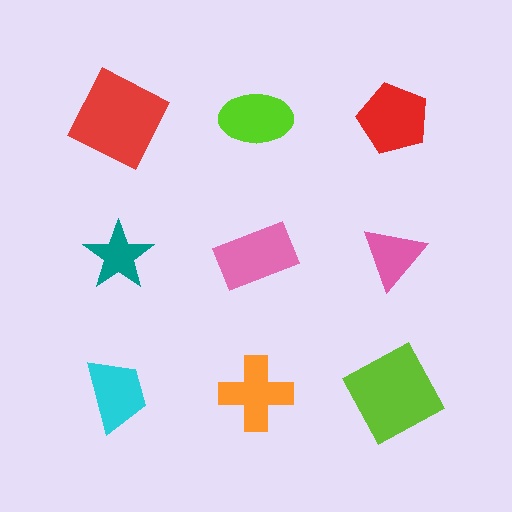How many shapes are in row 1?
3 shapes.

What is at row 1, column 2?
A lime ellipse.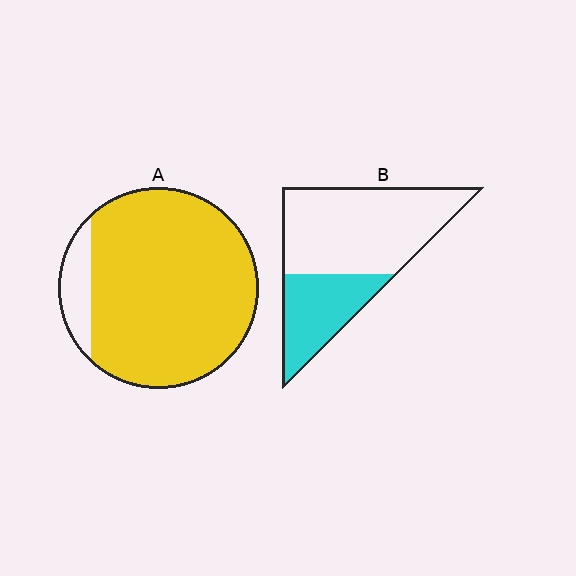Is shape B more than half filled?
No.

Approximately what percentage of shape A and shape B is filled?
A is approximately 90% and B is approximately 35%.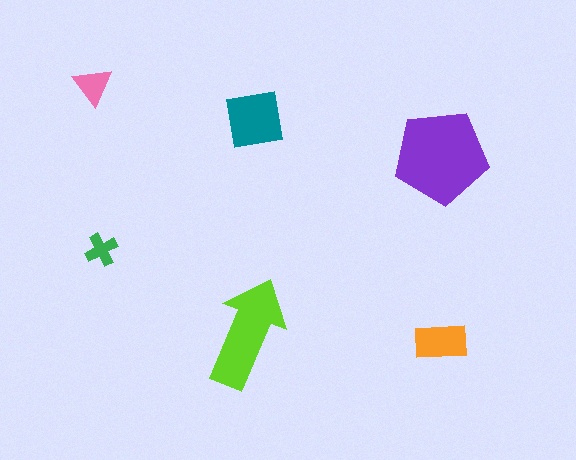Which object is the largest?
The purple pentagon.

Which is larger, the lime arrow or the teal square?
The lime arrow.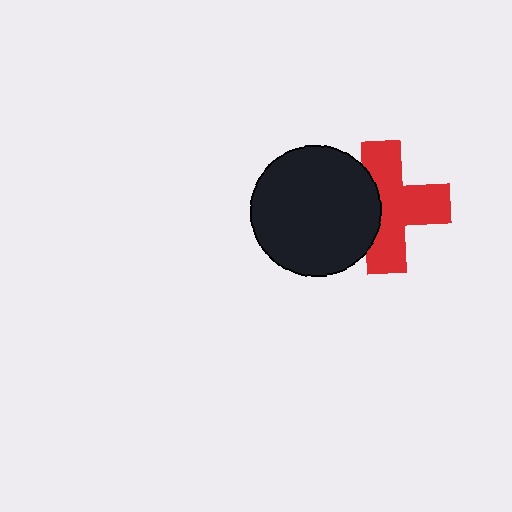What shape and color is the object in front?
The object in front is a black circle.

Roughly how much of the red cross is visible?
Most of it is visible (roughly 67%).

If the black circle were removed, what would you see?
You would see the complete red cross.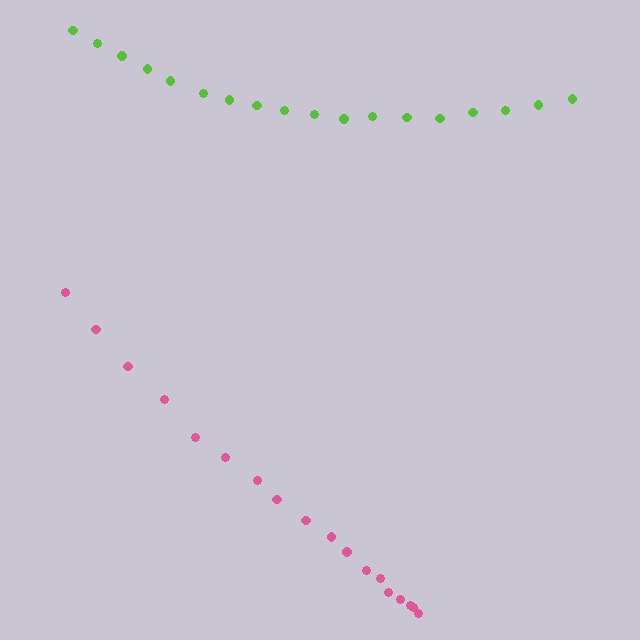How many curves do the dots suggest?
There are 2 distinct paths.